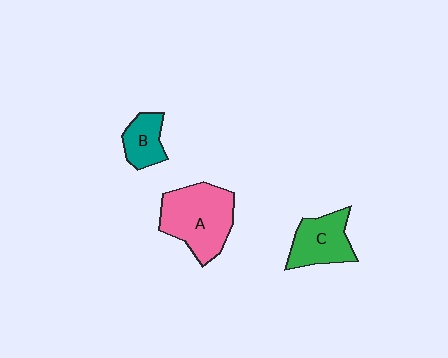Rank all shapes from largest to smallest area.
From largest to smallest: A (pink), C (green), B (teal).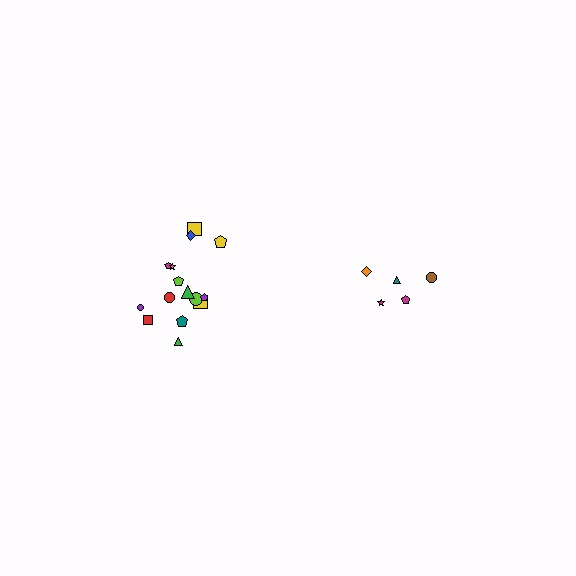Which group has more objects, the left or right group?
The left group.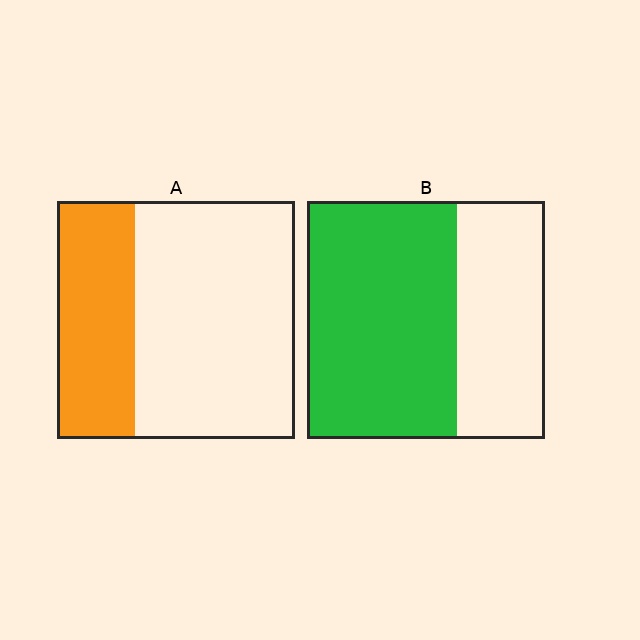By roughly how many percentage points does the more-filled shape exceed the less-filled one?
By roughly 30 percentage points (B over A).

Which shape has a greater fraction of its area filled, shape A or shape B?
Shape B.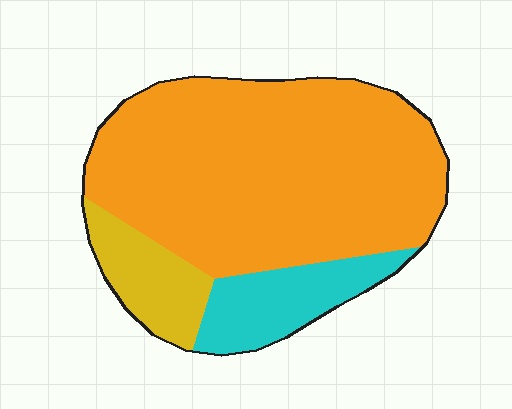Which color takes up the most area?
Orange, at roughly 75%.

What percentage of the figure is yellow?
Yellow covers roughly 10% of the figure.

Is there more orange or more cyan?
Orange.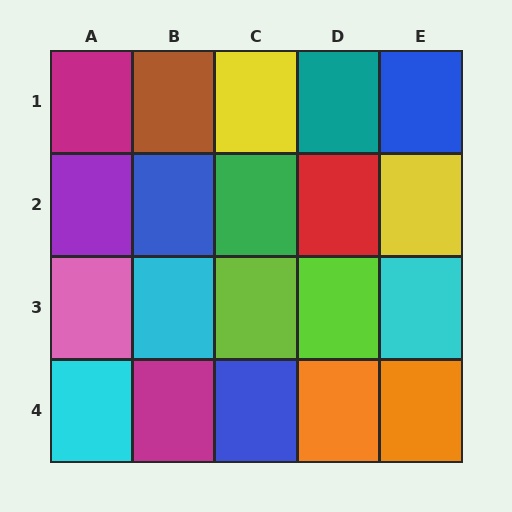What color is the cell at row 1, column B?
Brown.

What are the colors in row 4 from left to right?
Cyan, magenta, blue, orange, orange.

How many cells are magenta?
2 cells are magenta.